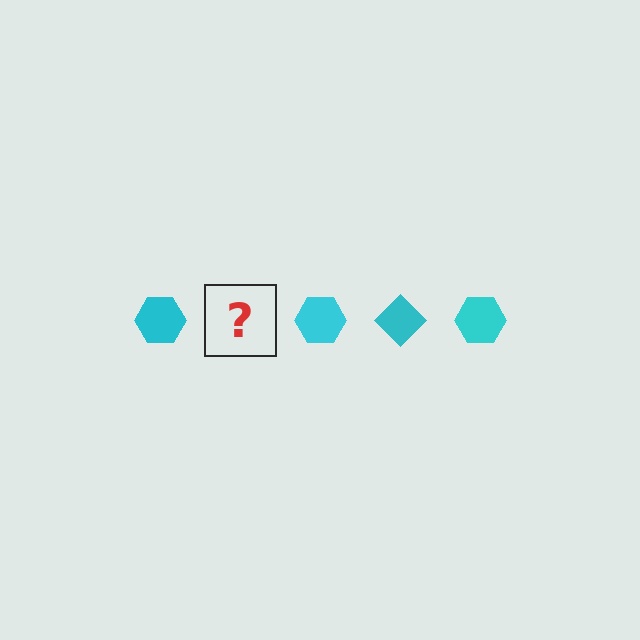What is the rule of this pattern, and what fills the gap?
The rule is that the pattern cycles through hexagon, diamond shapes in cyan. The gap should be filled with a cyan diamond.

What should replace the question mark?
The question mark should be replaced with a cyan diamond.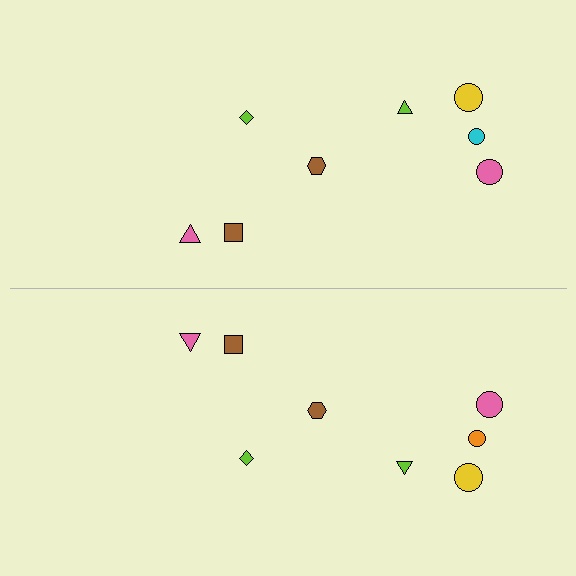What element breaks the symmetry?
The orange circle on the bottom side breaks the symmetry — its mirror counterpart is cyan.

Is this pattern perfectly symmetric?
No, the pattern is not perfectly symmetric. The orange circle on the bottom side breaks the symmetry — its mirror counterpart is cyan.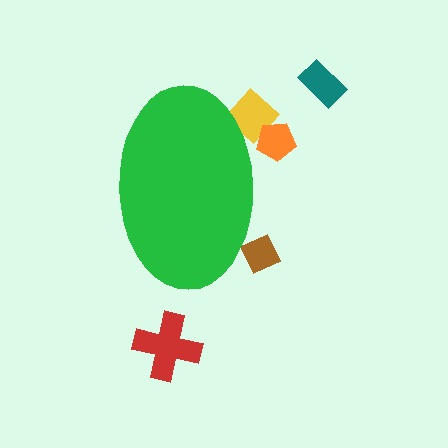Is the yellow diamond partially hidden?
Yes, the yellow diamond is partially hidden behind the green ellipse.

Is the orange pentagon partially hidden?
Yes, the orange pentagon is partially hidden behind the green ellipse.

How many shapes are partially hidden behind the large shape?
3 shapes are partially hidden.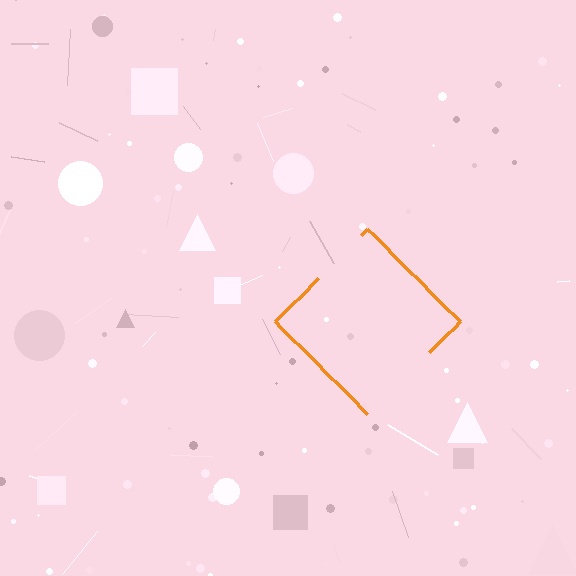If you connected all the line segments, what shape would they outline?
They would outline a diamond.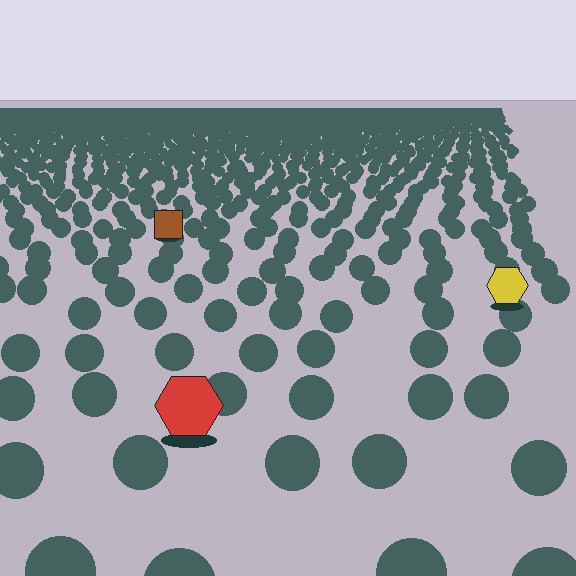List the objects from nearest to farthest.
From nearest to farthest: the red hexagon, the yellow hexagon, the brown square.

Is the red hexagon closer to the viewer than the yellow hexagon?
Yes. The red hexagon is closer — you can tell from the texture gradient: the ground texture is coarser near it.